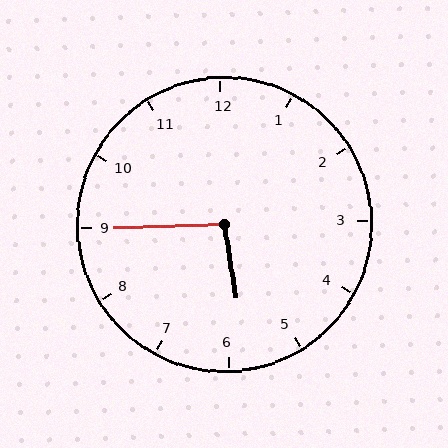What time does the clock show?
5:45.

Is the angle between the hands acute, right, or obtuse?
It is obtuse.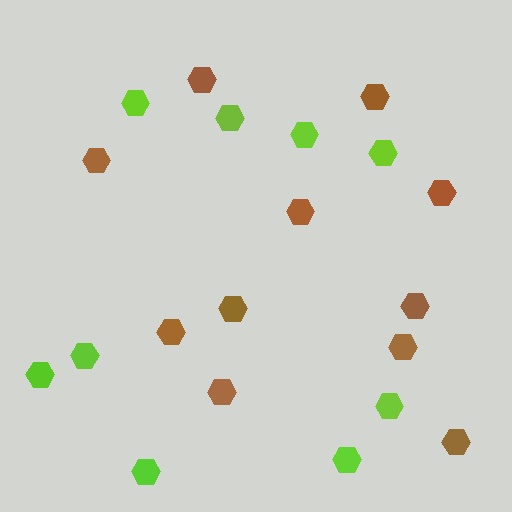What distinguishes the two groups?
There are 2 groups: one group of brown hexagons (11) and one group of lime hexagons (9).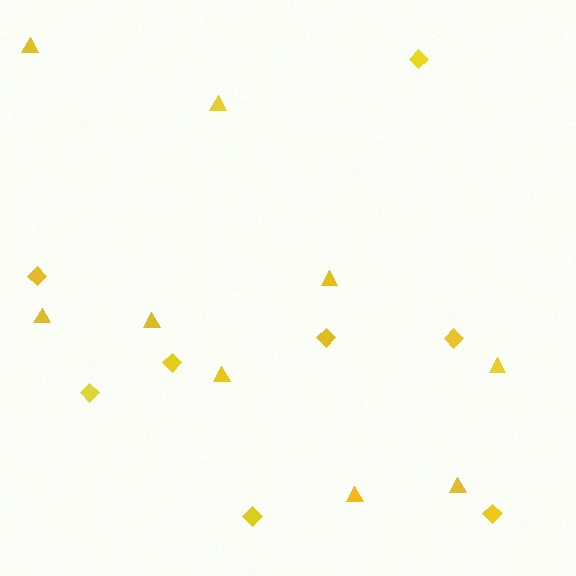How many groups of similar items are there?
There are 2 groups: one group of triangles (9) and one group of diamonds (8).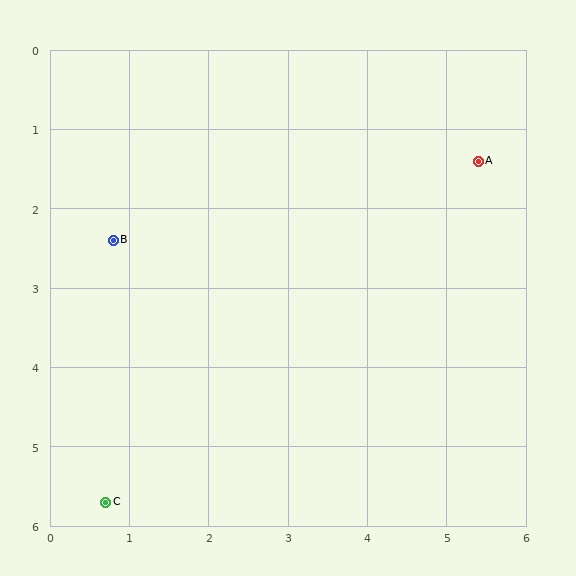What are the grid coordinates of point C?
Point C is at approximately (0.7, 5.7).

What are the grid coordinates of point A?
Point A is at approximately (5.4, 1.4).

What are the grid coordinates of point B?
Point B is at approximately (0.8, 2.4).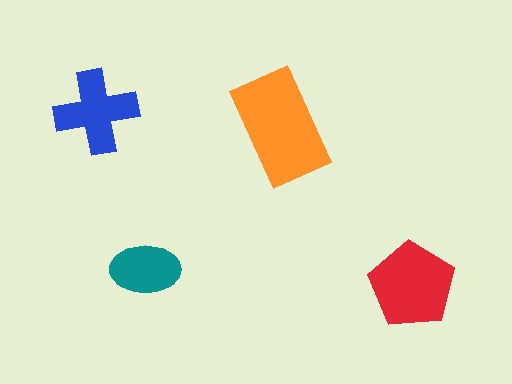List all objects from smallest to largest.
The teal ellipse, the blue cross, the red pentagon, the orange rectangle.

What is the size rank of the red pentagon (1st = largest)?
2nd.